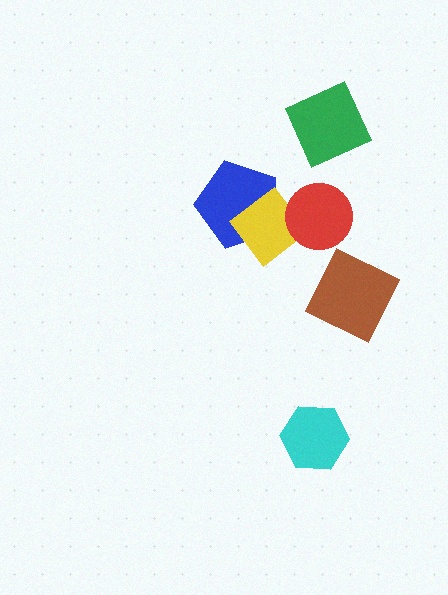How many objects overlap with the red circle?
1 object overlaps with the red circle.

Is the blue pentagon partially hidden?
Yes, it is partially covered by another shape.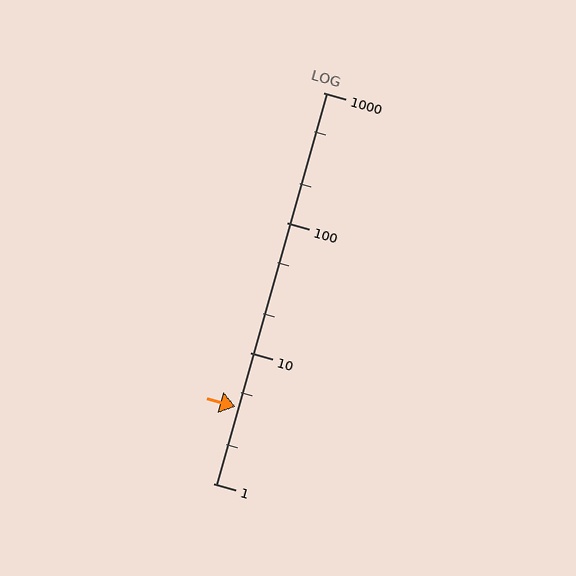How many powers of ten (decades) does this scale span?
The scale spans 3 decades, from 1 to 1000.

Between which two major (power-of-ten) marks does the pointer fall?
The pointer is between 1 and 10.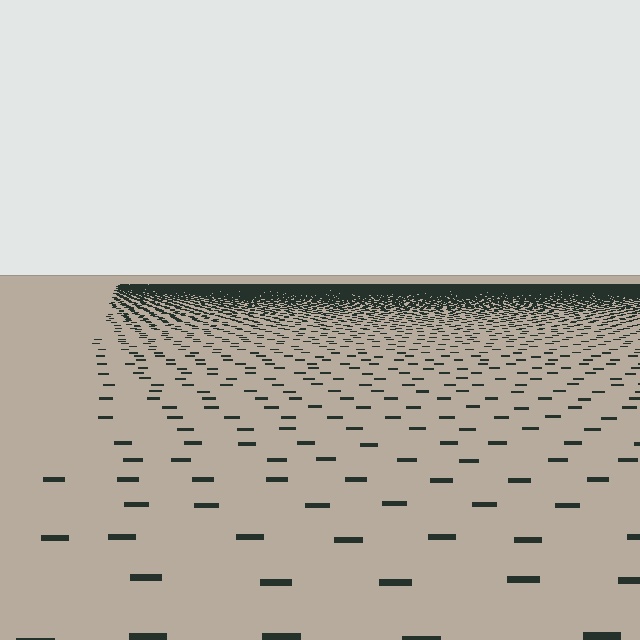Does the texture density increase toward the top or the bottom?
Density increases toward the top.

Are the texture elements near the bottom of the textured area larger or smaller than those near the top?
Larger. Near the bottom, elements are closer to the viewer and appear at a bigger on-screen size.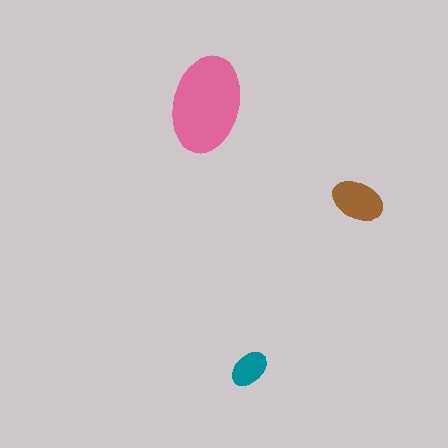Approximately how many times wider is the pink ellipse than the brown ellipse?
About 2 times wider.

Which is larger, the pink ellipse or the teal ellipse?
The pink one.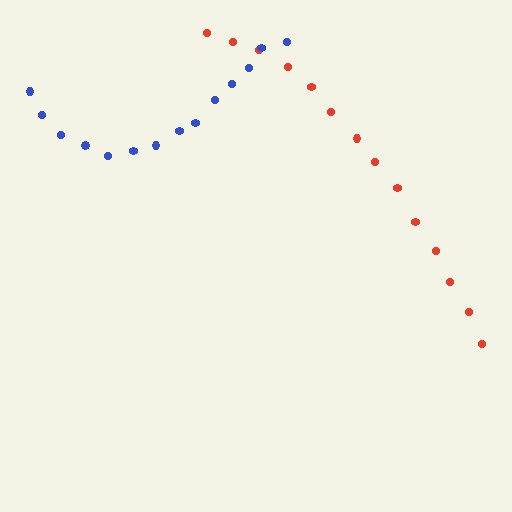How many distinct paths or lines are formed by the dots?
There are 2 distinct paths.